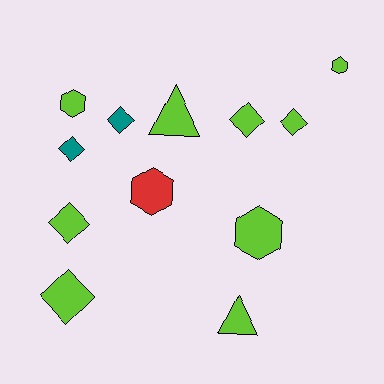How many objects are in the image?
There are 12 objects.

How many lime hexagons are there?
There are 3 lime hexagons.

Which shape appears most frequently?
Diamond, with 6 objects.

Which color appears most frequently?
Lime, with 9 objects.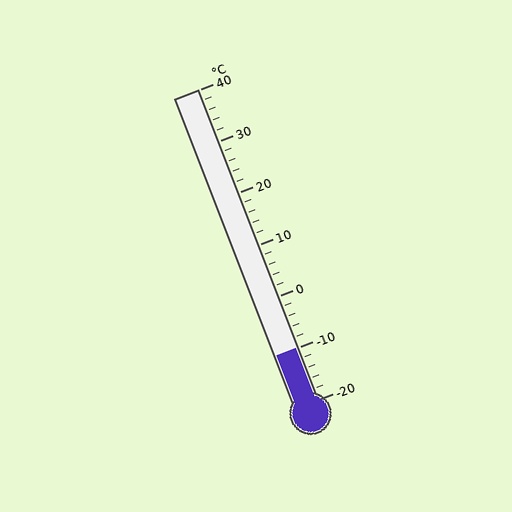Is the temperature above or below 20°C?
The temperature is below 20°C.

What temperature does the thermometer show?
The thermometer shows approximately -10°C.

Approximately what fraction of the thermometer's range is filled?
The thermometer is filled to approximately 15% of its range.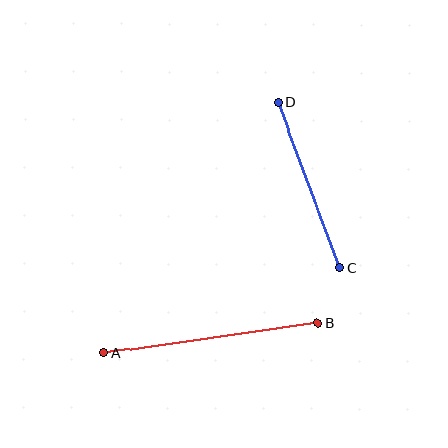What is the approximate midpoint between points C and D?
The midpoint is at approximately (309, 185) pixels.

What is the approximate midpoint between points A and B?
The midpoint is at approximately (211, 338) pixels.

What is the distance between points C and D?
The distance is approximately 176 pixels.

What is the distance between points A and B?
The distance is approximately 217 pixels.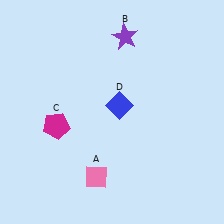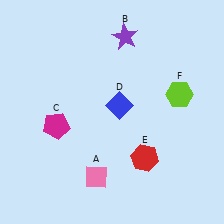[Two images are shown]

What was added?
A red hexagon (E), a lime hexagon (F) were added in Image 2.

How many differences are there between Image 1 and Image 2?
There are 2 differences between the two images.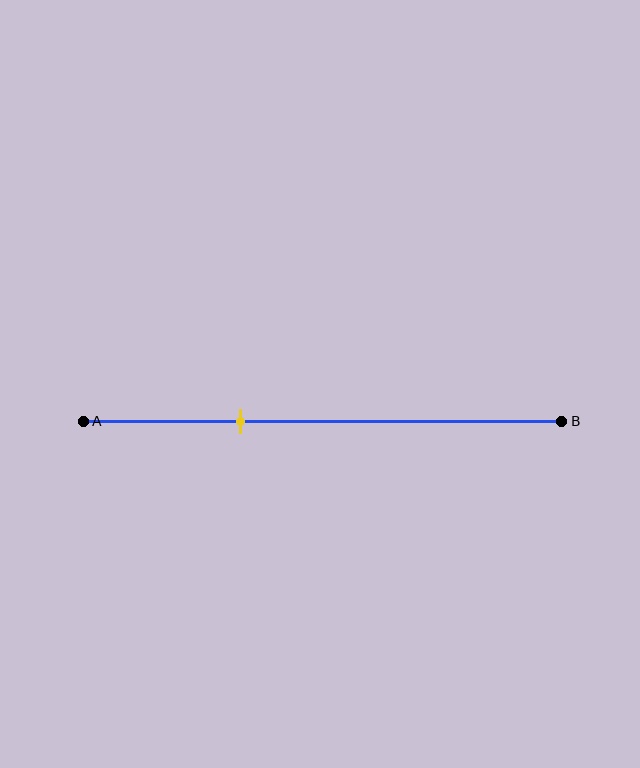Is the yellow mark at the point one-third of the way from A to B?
Yes, the mark is approximately at the one-third point.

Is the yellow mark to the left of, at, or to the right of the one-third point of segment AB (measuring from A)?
The yellow mark is approximately at the one-third point of segment AB.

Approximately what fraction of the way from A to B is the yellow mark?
The yellow mark is approximately 35% of the way from A to B.